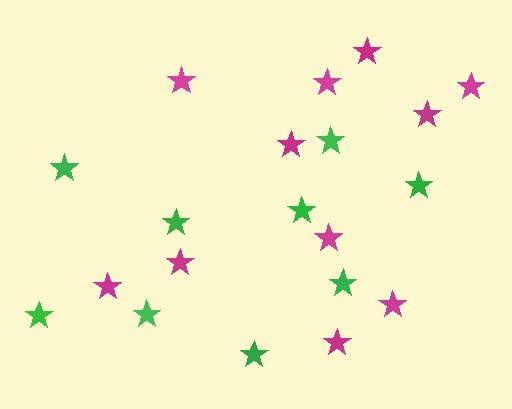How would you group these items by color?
There are 2 groups: one group of green stars (9) and one group of magenta stars (11).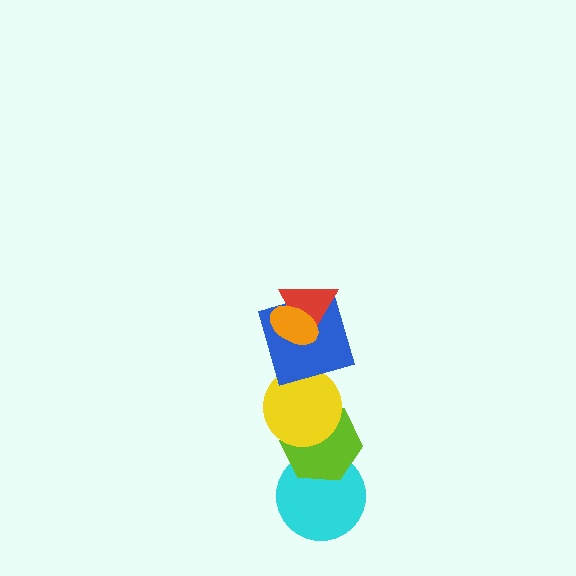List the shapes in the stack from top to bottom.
From top to bottom: the orange ellipse, the red triangle, the blue square, the yellow circle, the lime hexagon, the cyan circle.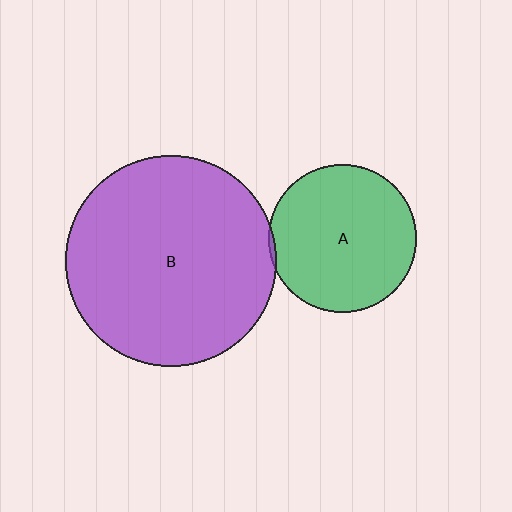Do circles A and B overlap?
Yes.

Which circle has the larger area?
Circle B (purple).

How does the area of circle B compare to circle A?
Approximately 2.0 times.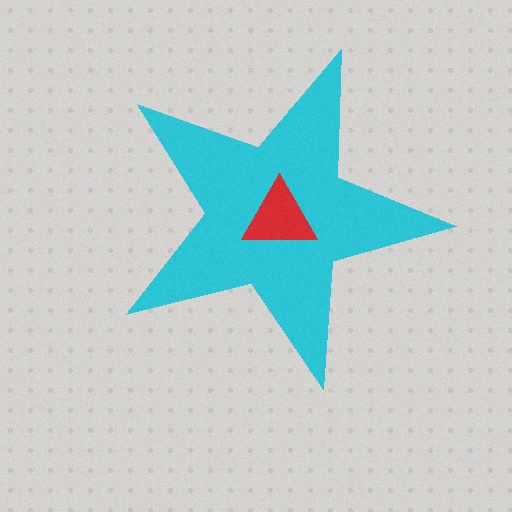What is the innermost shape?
The red triangle.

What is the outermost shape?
The cyan star.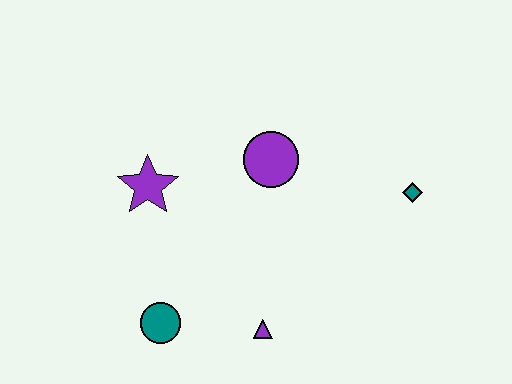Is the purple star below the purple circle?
Yes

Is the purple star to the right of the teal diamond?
No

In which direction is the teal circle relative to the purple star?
The teal circle is below the purple star.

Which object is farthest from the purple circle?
The teal circle is farthest from the purple circle.